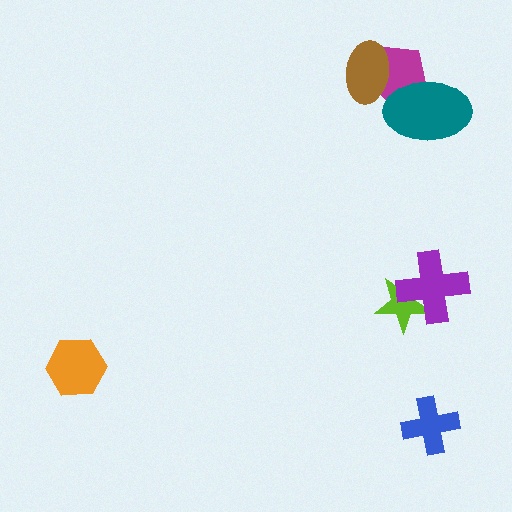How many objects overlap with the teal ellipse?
1 object overlaps with the teal ellipse.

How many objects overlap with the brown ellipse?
1 object overlaps with the brown ellipse.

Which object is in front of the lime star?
The purple cross is in front of the lime star.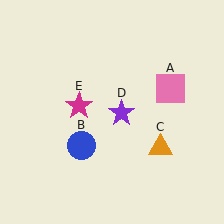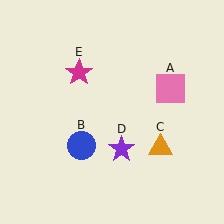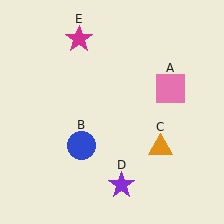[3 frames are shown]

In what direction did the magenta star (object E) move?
The magenta star (object E) moved up.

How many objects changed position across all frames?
2 objects changed position: purple star (object D), magenta star (object E).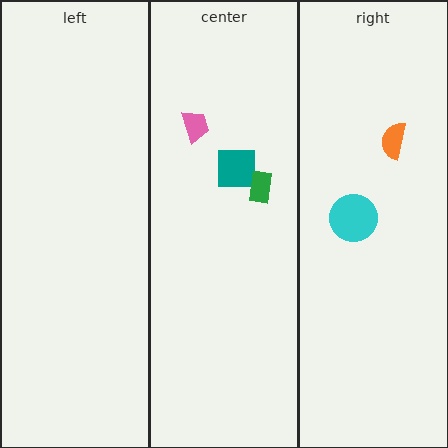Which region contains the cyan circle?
The right region.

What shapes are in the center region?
The pink trapezoid, the teal square, the green rectangle.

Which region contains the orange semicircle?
The right region.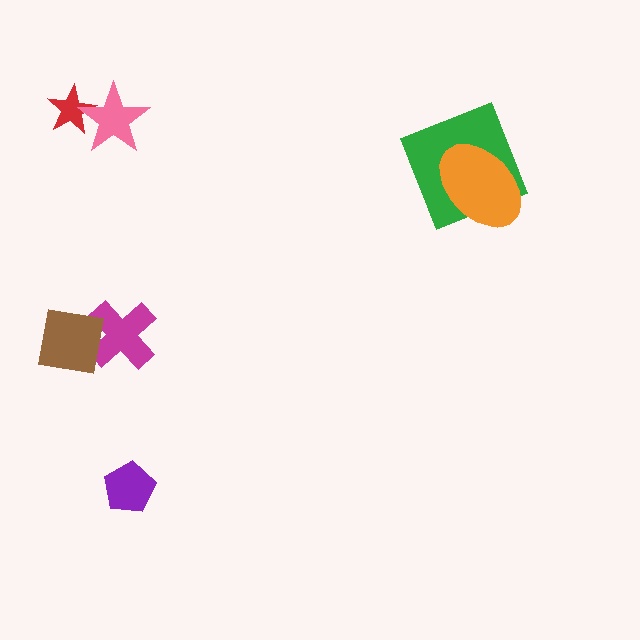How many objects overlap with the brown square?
1 object overlaps with the brown square.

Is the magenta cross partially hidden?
Yes, it is partially covered by another shape.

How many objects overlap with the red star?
1 object overlaps with the red star.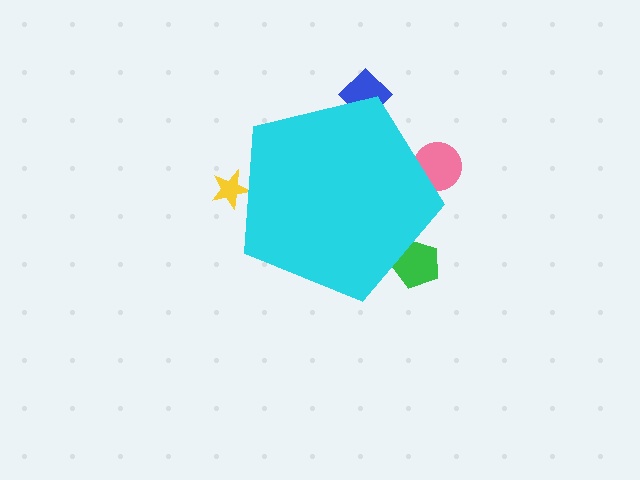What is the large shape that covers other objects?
A cyan pentagon.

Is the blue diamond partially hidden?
Yes, the blue diamond is partially hidden behind the cyan pentagon.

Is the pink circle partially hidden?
Yes, the pink circle is partially hidden behind the cyan pentagon.